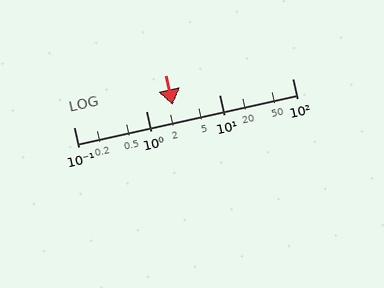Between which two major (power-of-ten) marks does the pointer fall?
The pointer is between 1 and 10.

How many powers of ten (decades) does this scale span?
The scale spans 3 decades, from 0.1 to 100.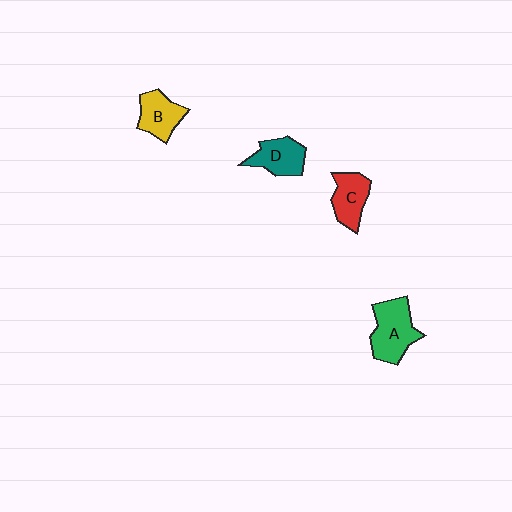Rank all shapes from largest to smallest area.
From largest to smallest: A (green), D (teal), C (red), B (yellow).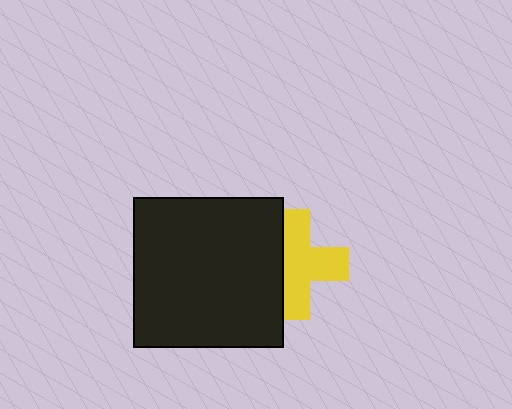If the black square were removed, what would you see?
You would see the complete yellow cross.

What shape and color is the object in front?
The object in front is a black square.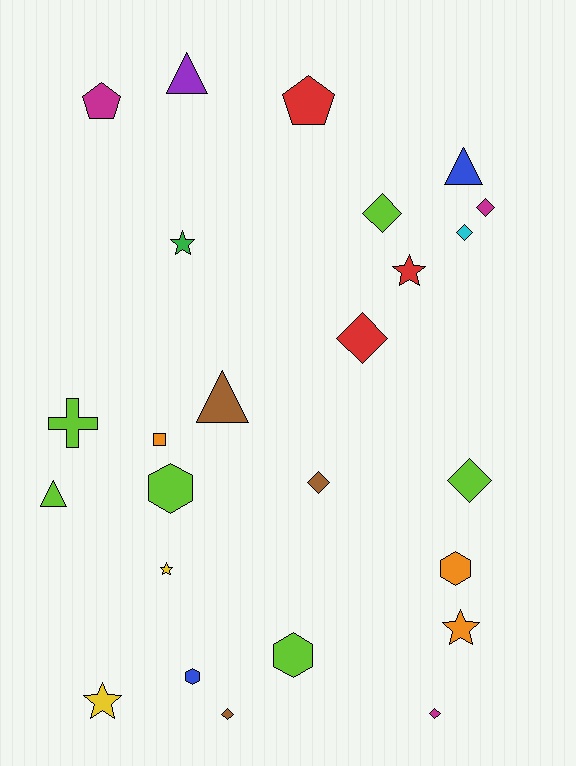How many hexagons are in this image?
There are 4 hexagons.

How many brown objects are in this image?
There are 3 brown objects.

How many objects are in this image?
There are 25 objects.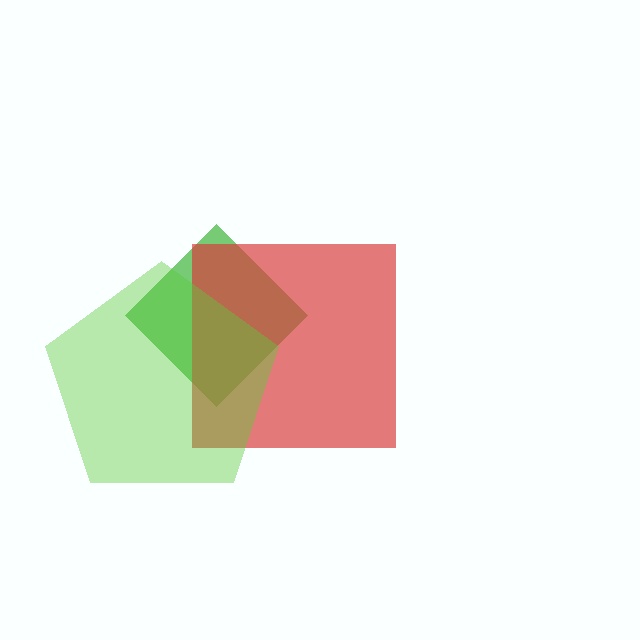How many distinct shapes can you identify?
There are 3 distinct shapes: a green diamond, a red square, a lime pentagon.